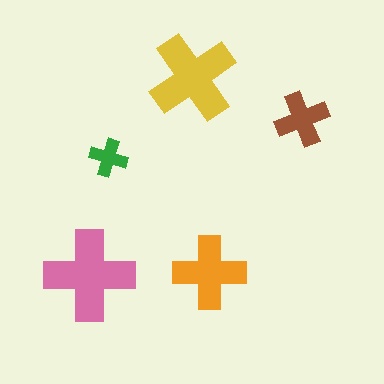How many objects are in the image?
There are 5 objects in the image.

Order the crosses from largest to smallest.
the pink one, the yellow one, the orange one, the brown one, the green one.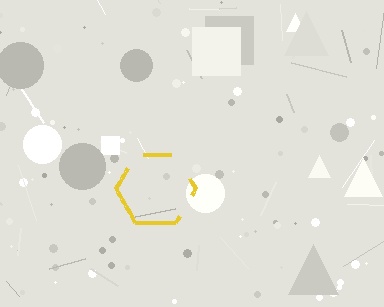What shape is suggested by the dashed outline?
The dashed outline suggests a hexagon.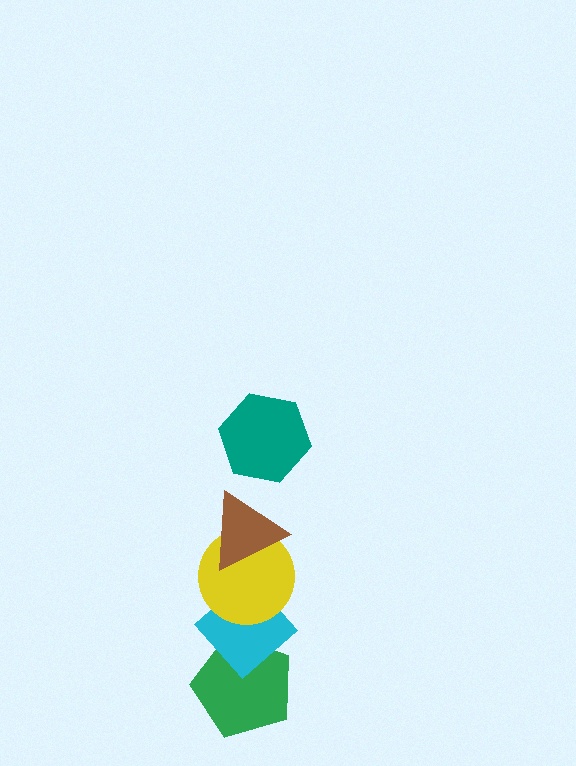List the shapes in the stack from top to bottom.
From top to bottom: the teal hexagon, the brown triangle, the yellow circle, the cyan diamond, the green pentagon.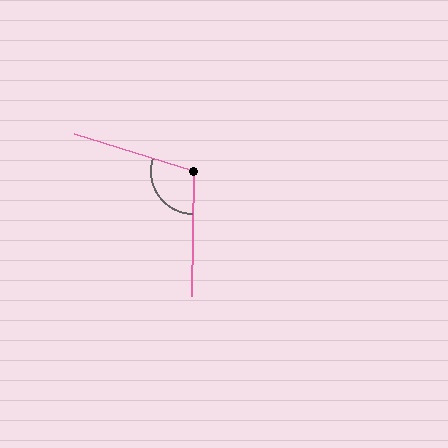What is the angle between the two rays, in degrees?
Approximately 106 degrees.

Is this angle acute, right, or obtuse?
It is obtuse.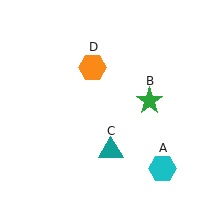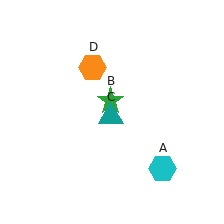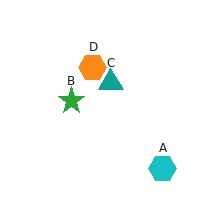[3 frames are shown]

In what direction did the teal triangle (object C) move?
The teal triangle (object C) moved up.